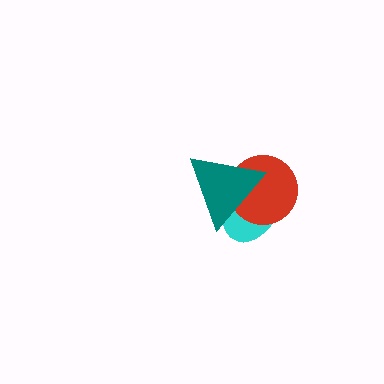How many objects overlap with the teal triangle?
2 objects overlap with the teal triangle.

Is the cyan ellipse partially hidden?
Yes, it is partially covered by another shape.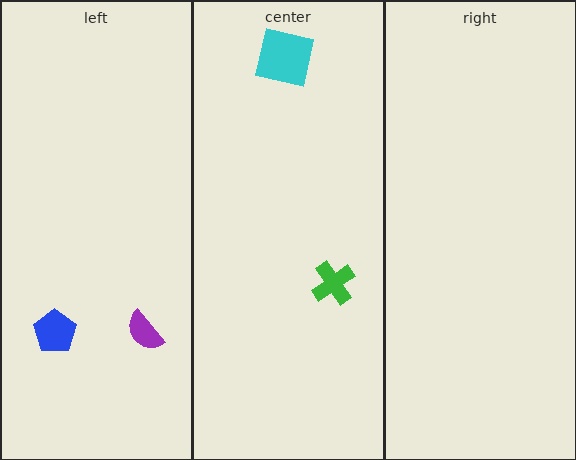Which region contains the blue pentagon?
The left region.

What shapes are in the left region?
The purple semicircle, the blue pentagon.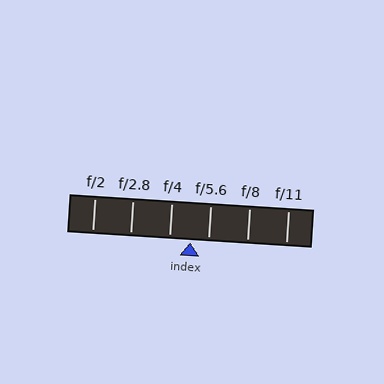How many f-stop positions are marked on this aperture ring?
There are 6 f-stop positions marked.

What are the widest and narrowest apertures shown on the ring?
The widest aperture shown is f/2 and the narrowest is f/11.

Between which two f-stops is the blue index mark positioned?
The index mark is between f/4 and f/5.6.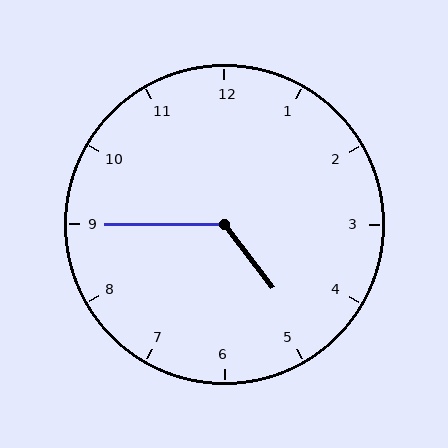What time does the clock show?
4:45.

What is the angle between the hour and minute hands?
Approximately 128 degrees.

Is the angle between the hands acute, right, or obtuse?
It is obtuse.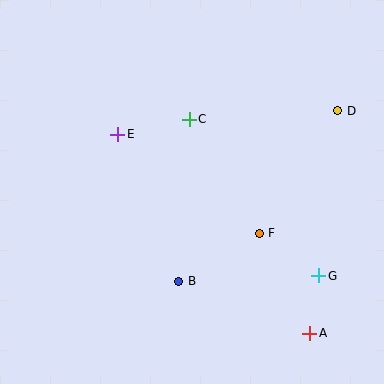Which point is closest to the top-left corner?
Point E is closest to the top-left corner.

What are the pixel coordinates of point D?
Point D is at (338, 111).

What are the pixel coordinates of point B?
Point B is at (179, 281).